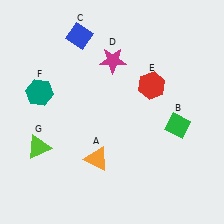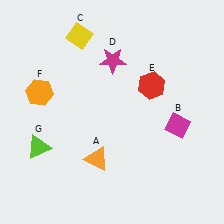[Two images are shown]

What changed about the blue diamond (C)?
In Image 1, C is blue. In Image 2, it changed to yellow.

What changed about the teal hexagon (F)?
In Image 1, F is teal. In Image 2, it changed to orange.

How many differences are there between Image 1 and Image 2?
There are 3 differences between the two images.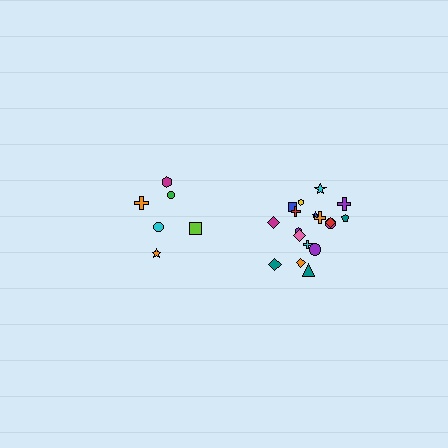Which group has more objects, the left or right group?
The right group.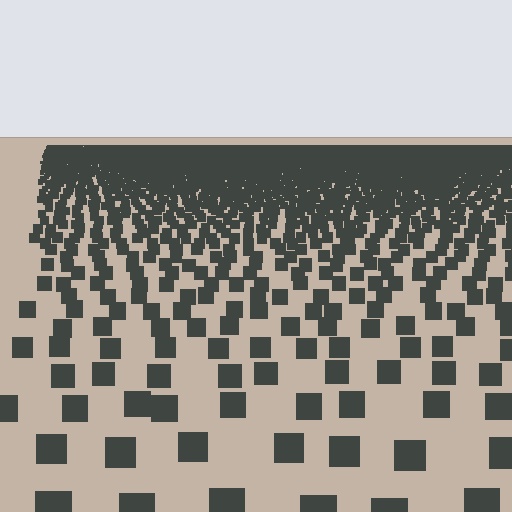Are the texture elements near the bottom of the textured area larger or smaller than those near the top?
Larger. Near the bottom, elements are closer to the viewer and appear at a bigger on-screen size.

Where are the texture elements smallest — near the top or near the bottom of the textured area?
Near the top.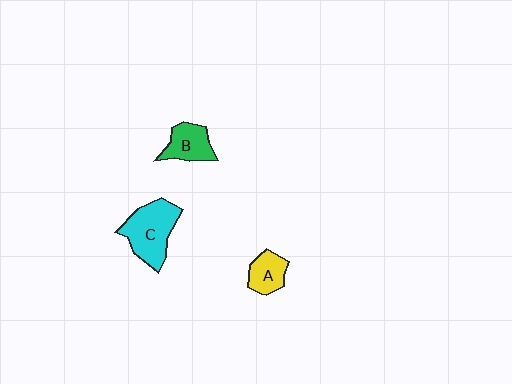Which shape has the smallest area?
Shape A (yellow).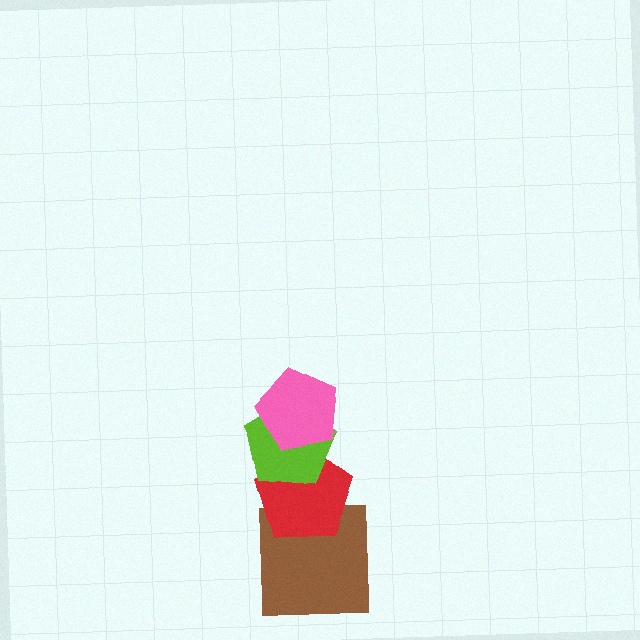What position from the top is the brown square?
The brown square is 4th from the top.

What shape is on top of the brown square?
The red pentagon is on top of the brown square.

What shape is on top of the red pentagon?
The lime pentagon is on top of the red pentagon.